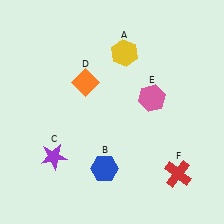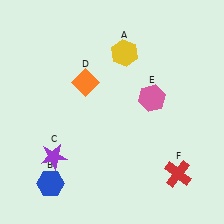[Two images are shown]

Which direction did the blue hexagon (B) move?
The blue hexagon (B) moved left.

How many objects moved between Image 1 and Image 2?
1 object moved between the two images.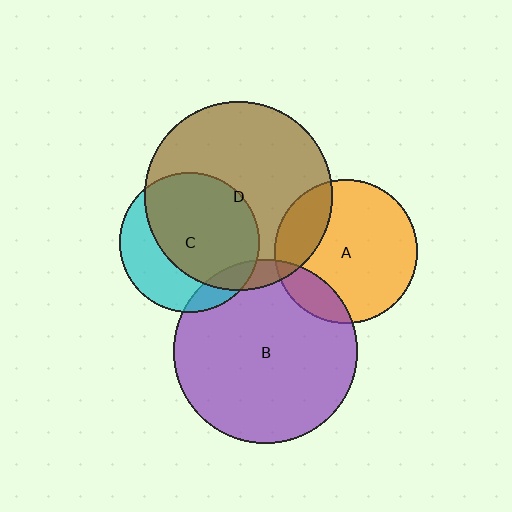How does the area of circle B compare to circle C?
Approximately 1.7 times.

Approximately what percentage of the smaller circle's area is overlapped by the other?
Approximately 65%.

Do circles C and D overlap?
Yes.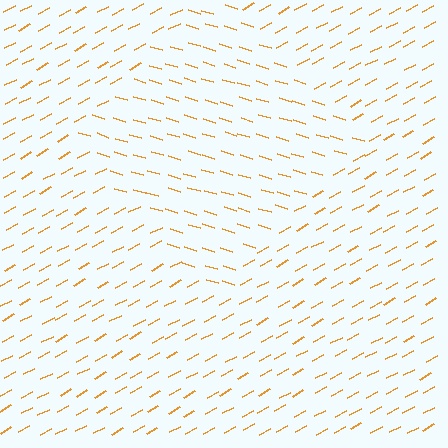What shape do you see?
I see a diamond.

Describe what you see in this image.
The image is filled with small orange line segments. A diamond region in the image has lines oriented differently from the surrounding lines, creating a visible texture boundary.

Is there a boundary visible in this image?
Yes, there is a texture boundary formed by a change in line orientation.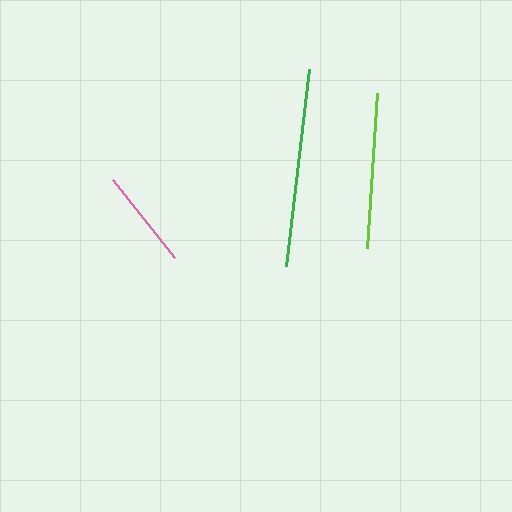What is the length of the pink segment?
The pink segment is approximately 100 pixels long.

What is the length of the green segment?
The green segment is approximately 199 pixels long.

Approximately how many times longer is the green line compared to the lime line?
The green line is approximately 1.3 times the length of the lime line.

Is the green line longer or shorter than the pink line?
The green line is longer than the pink line.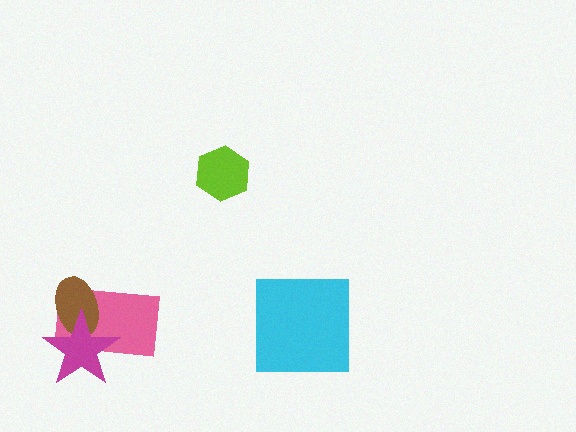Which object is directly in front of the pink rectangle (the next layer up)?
The brown ellipse is directly in front of the pink rectangle.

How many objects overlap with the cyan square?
0 objects overlap with the cyan square.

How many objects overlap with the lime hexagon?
0 objects overlap with the lime hexagon.